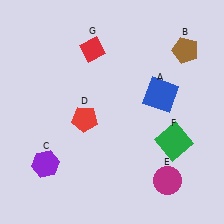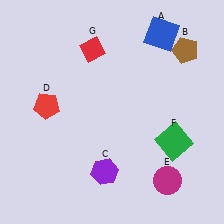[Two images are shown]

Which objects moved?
The objects that moved are: the blue square (A), the purple hexagon (C), the red pentagon (D).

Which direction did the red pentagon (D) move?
The red pentagon (D) moved left.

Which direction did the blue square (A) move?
The blue square (A) moved up.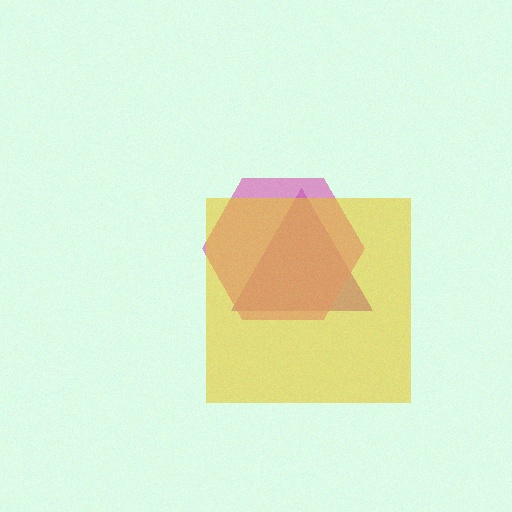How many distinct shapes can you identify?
There are 3 distinct shapes: a purple triangle, a pink hexagon, a yellow square.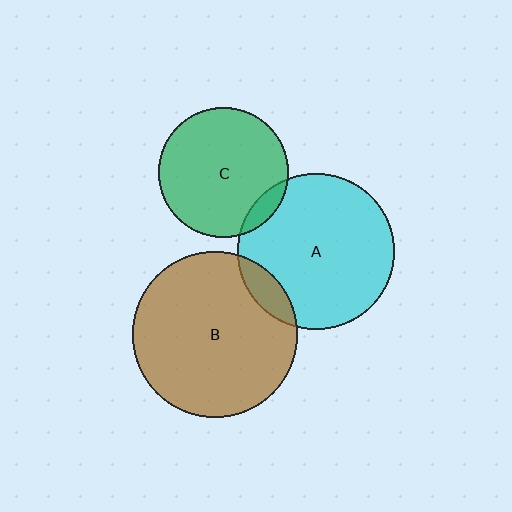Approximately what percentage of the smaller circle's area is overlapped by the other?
Approximately 10%.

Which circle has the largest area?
Circle B (brown).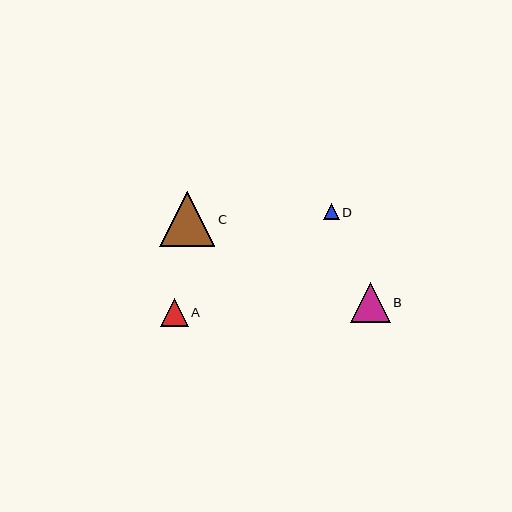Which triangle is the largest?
Triangle C is the largest with a size of approximately 55 pixels.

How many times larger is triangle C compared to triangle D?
Triangle C is approximately 3.4 times the size of triangle D.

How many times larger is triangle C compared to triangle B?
Triangle C is approximately 1.4 times the size of triangle B.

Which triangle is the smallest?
Triangle D is the smallest with a size of approximately 16 pixels.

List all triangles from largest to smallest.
From largest to smallest: C, B, A, D.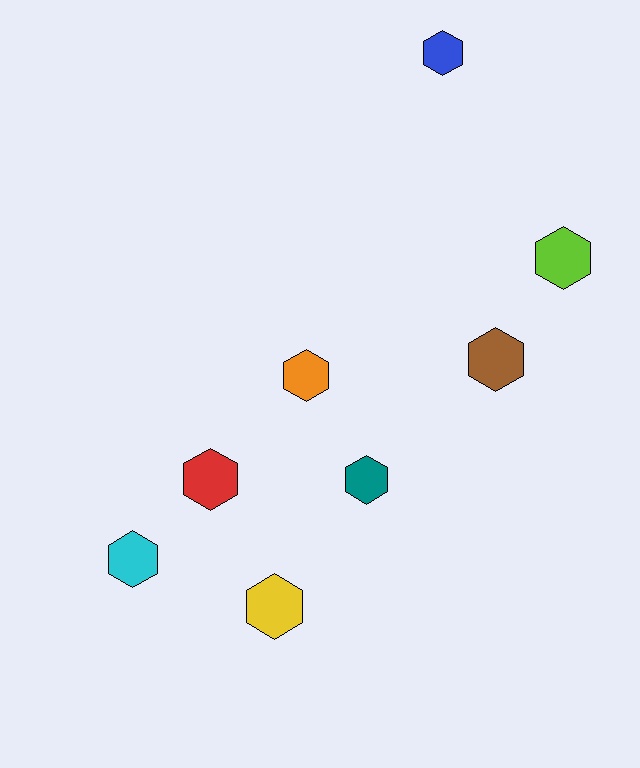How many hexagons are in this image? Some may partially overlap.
There are 8 hexagons.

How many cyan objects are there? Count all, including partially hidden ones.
There is 1 cyan object.